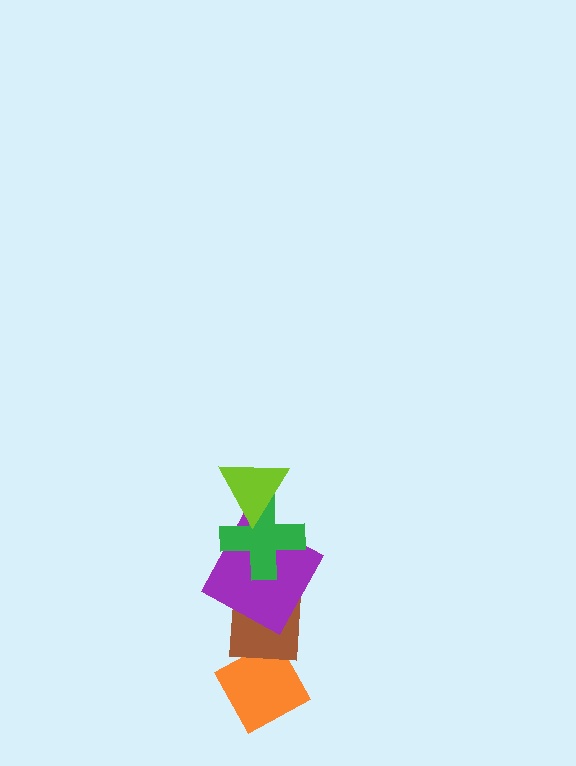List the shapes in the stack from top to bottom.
From top to bottom: the lime triangle, the green cross, the purple square, the brown square, the orange diamond.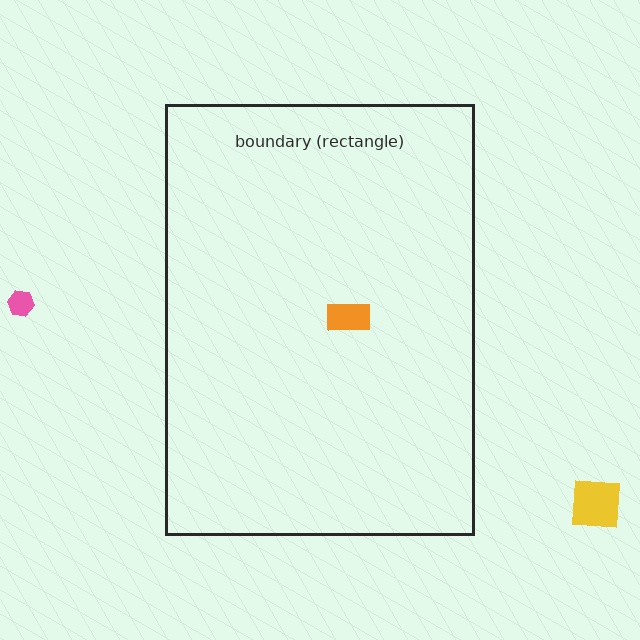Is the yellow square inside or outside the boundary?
Outside.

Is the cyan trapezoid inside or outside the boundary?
Inside.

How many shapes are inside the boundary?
2 inside, 2 outside.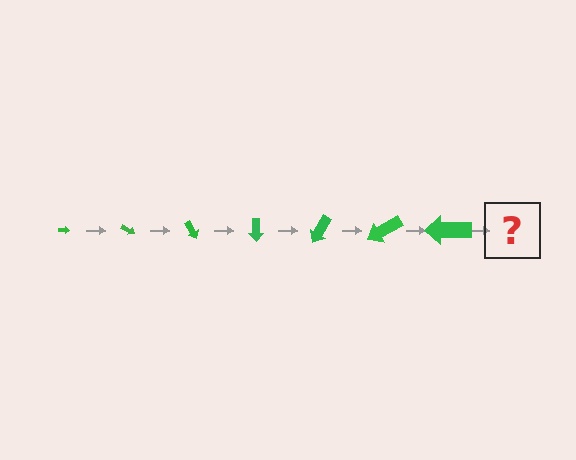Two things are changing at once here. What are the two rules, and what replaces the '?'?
The two rules are that the arrow grows larger each step and it rotates 30 degrees each step. The '?' should be an arrow, larger than the previous one and rotated 210 degrees from the start.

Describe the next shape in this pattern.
It should be an arrow, larger than the previous one and rotated 210 degrees from the start.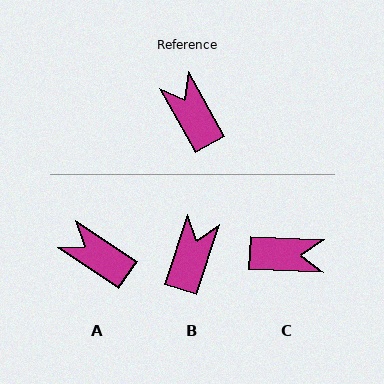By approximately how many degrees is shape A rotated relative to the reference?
Approximately 27 degrees counter-clockwise.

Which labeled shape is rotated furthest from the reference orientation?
C, about 121 degrees away.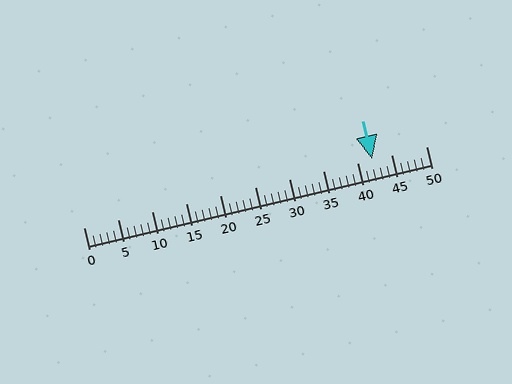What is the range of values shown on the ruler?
The ruler shows values from 0 to 50.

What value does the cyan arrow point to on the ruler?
The cyan arrow points to approximately 42.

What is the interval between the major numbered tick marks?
The major tick marks are spaced 5 units apart.